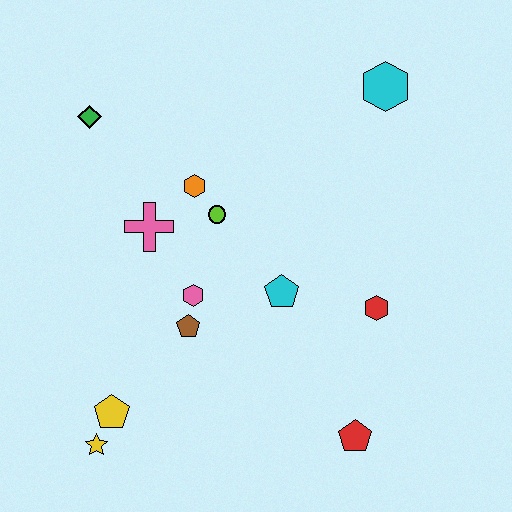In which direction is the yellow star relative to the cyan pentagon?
The yellow star is to the left of the cyan pentagon.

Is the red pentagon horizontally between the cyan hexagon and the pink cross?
Yes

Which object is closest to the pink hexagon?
The brown pentagon is closest to the pink hexagon.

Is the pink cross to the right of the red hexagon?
No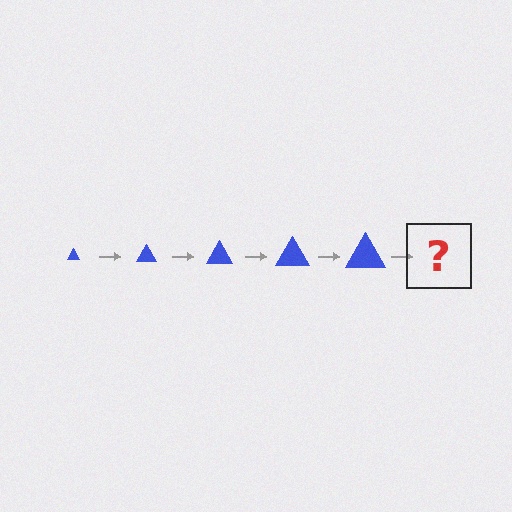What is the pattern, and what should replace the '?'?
The pattern is that the triangle gets progressively larger each step. The '?' should be a blue triangle, larger than the previous one.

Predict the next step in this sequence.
The next step is a blue triangle, larger than the previous one.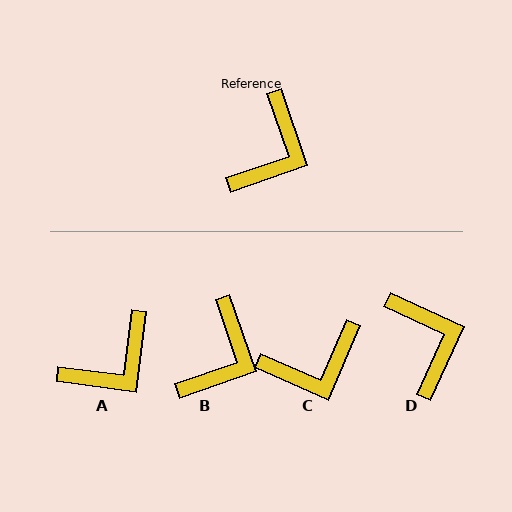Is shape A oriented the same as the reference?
No, it is off by about 26 degrees.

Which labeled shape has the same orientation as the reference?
B.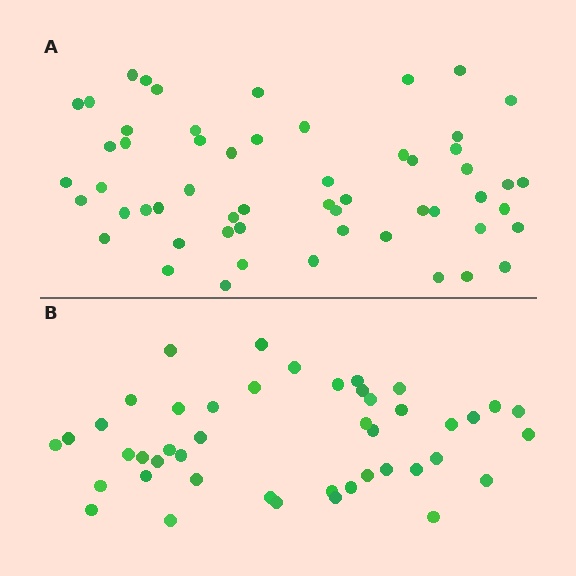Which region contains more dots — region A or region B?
Region A (the top region) has more dots.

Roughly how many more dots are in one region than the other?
Region A has roughly 12 or so more dots than region B.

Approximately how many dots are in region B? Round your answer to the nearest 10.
About 40 dots. (The exact count is 45, which rounds to 40.)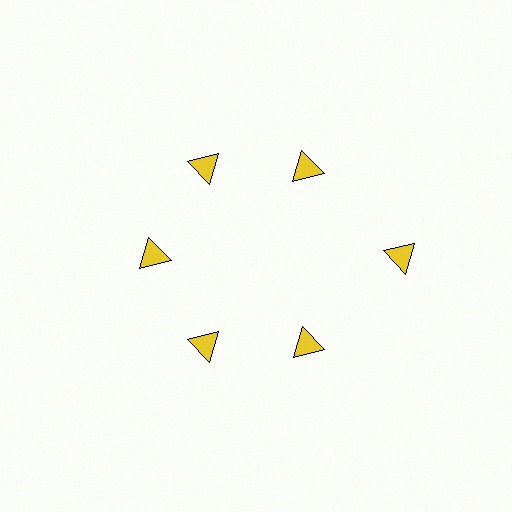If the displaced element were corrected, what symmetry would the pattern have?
It would have 6-fold rotational symmetry — the pattern would map onto itself every 60 degrees.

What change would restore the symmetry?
The symmetry would be restored by moving it inward, back onto the ring so that all 6 triangles sit at equal angles and equal distance from the center.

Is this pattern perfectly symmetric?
No. The 6 yellow triangles are arranged in a ring, but one element near the 3 o'clock position is pushed outward from the center, breaking the 6-fold rotational symmetry.